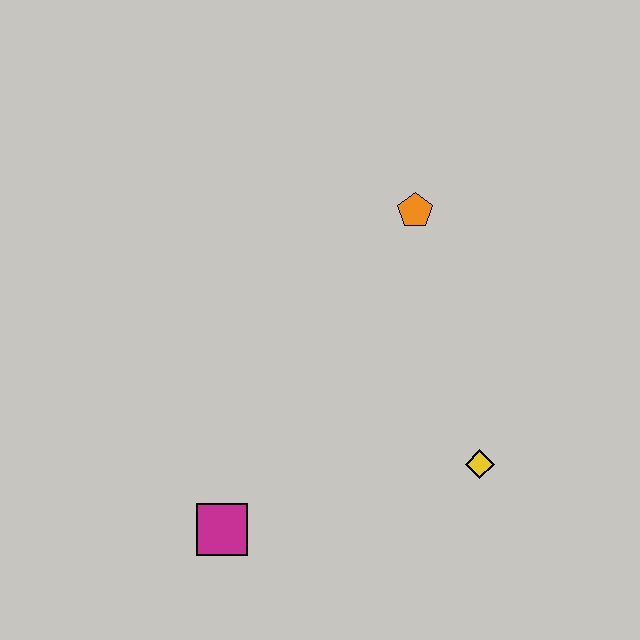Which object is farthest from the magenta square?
The orange pentagon is farthest from the magenta square.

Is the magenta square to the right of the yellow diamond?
No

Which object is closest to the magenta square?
The yellow diamond is closest to the magenta square.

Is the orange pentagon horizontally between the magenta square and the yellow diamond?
Yes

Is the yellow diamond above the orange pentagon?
No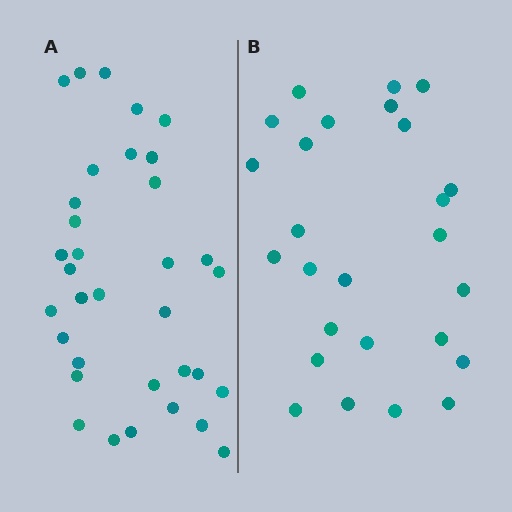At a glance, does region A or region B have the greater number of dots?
Region A (the left region) has more dots.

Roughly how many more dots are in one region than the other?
Region A has roughly 8 or so more dots than region B.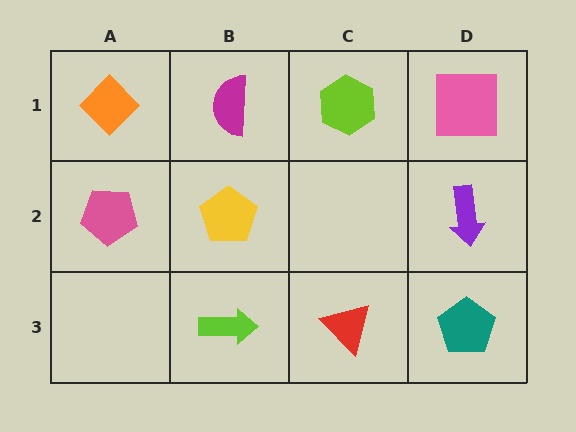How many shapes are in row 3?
3 shapes.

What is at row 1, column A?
An orange diamond.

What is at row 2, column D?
A purple arrow.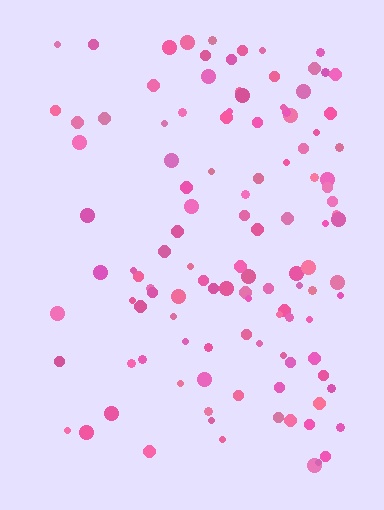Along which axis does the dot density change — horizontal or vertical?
Horizontal.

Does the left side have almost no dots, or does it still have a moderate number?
Still a moderate number, just noticeably fewer than the right.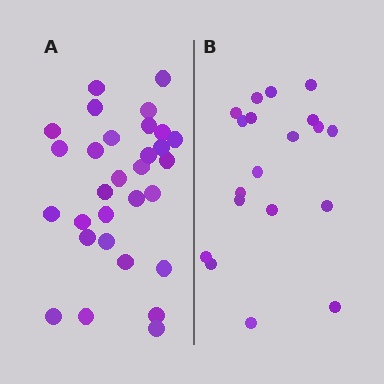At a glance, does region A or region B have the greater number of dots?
Region A (the left region) has more dots.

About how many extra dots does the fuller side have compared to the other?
Region A has roughly 12 or so more dots than region B.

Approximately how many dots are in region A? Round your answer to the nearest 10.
About 30 dots.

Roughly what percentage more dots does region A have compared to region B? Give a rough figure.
About 60% more.